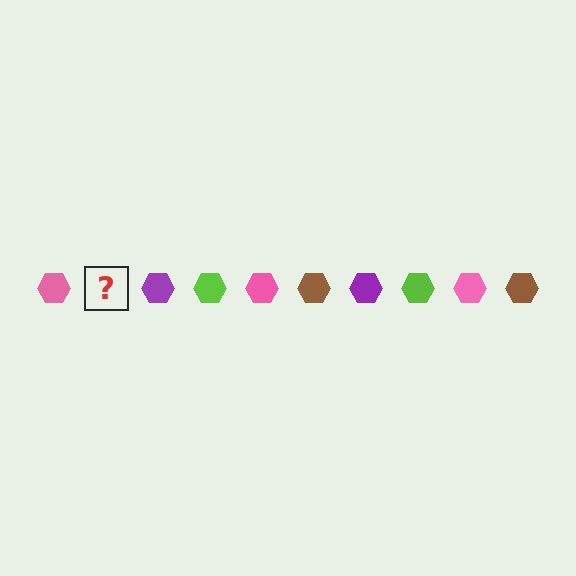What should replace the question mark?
The question mark should be replaced with a brown hexagon.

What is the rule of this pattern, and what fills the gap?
The rule is that the pattern cycles through pink, brown, purple, lime hexagons. The gap should be filled with a brown hexagon.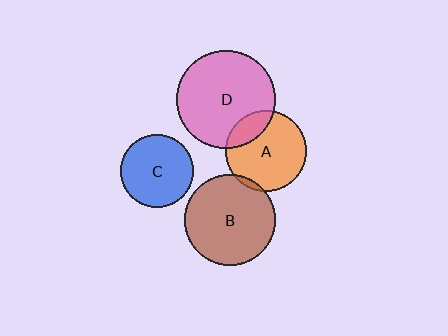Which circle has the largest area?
Circle D (pink).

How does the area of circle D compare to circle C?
Approximately 1.8 times.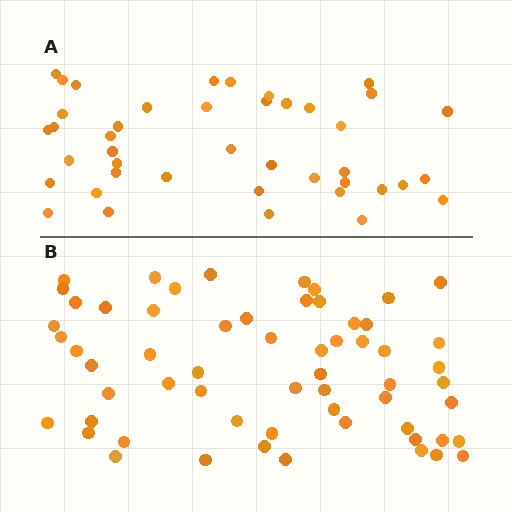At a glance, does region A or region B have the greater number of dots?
Region B (the bottom region) has more dots.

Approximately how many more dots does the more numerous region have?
Region B has approximately 20 more dots than region A.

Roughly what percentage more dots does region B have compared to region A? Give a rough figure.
About 45% more.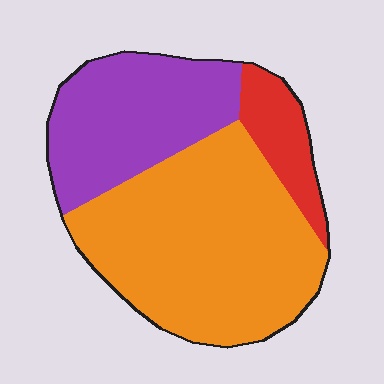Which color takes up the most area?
Orange, at roughly 55%.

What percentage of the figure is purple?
Purple takes up about one third (1/3) of the figure.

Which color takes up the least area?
Red, at roughly 10%.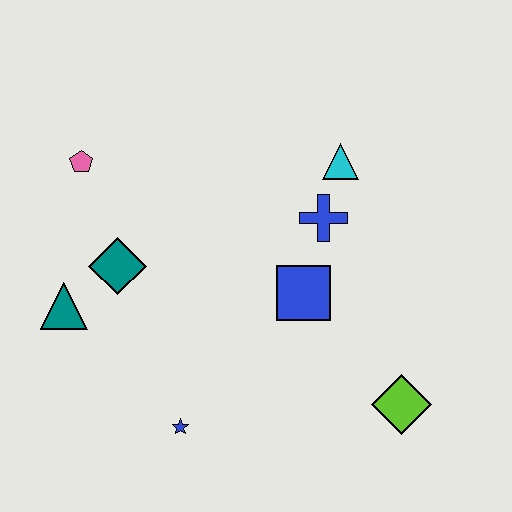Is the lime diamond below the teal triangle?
Yes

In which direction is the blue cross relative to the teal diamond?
The blue cross is to the right of the teal diamond.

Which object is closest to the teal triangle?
The teal diamond is closest to the teal triangle.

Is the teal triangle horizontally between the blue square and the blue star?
No